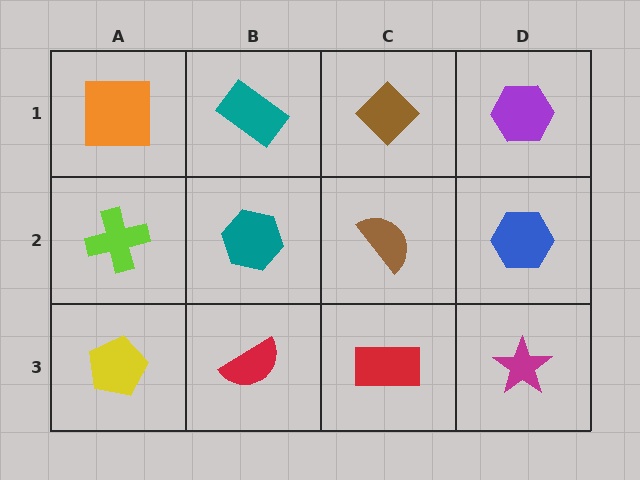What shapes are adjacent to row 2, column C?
A brown diamond (row 1, column C), a red rectangle (row 3, column C), a teal hexagon (row 2, column B), a blue hexagon (row 2, column D).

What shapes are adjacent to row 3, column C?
A brown semicircle (row 2, column C), a red semicircle (row 3, column B), a magenta star (row 3, column D).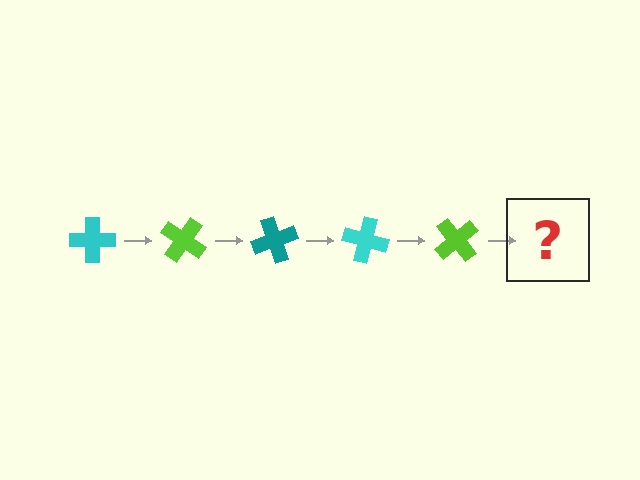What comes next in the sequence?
The next element should be a teal cross, rotated 175 degrees from the start.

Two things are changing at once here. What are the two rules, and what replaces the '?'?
The two rules are that it rotates 35 degrees each step and the color cycles through cyan, lime, and teal. The '?' should be a teal cross, rotated 175 degrees from the start.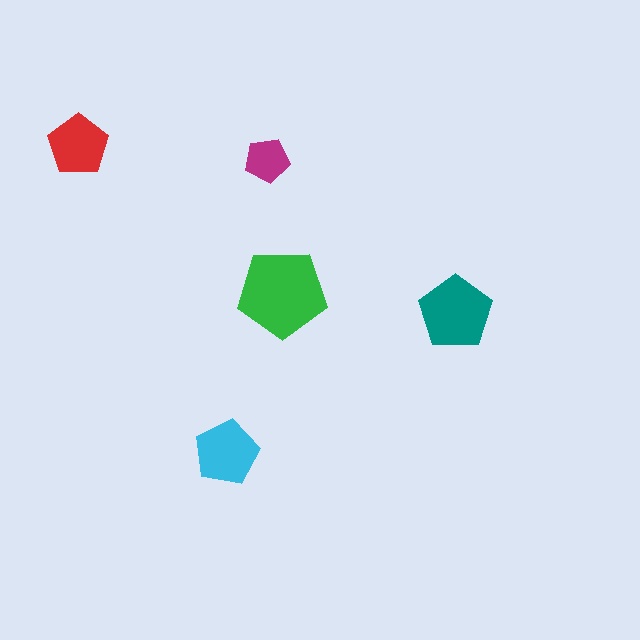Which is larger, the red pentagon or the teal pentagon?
The teal one.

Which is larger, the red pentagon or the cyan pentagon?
The cyan one.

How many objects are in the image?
There are 5 objects in the image.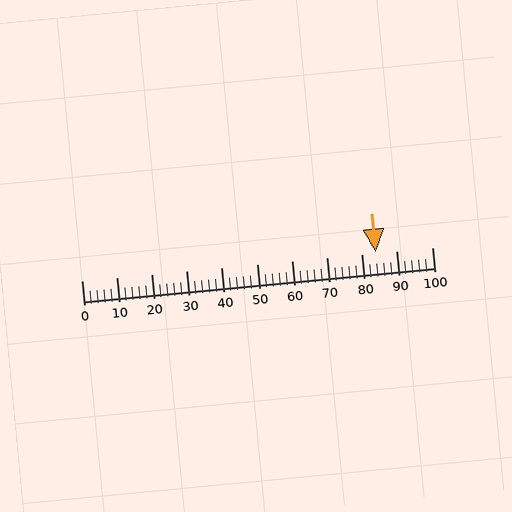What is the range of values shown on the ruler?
The ruler shows values from 0 to 100.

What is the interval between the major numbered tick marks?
The major tick marks are spaced 10 units apart.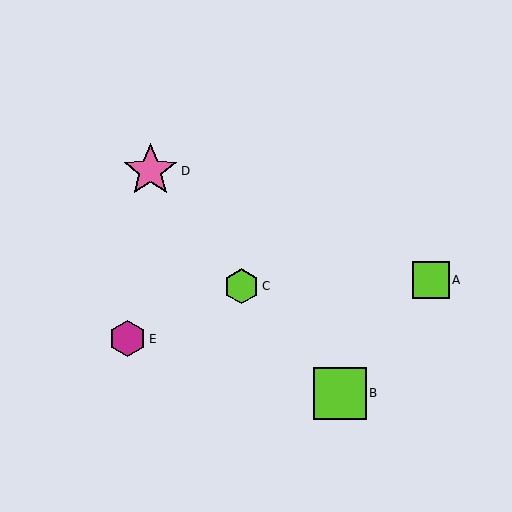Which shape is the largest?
The pink star (labeled D) is the largest.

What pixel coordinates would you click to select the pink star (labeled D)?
Click at (150, 171) to select the pink star D.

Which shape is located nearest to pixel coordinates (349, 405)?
The lime square (labeled B) at (340, 393) is nearest to that location.